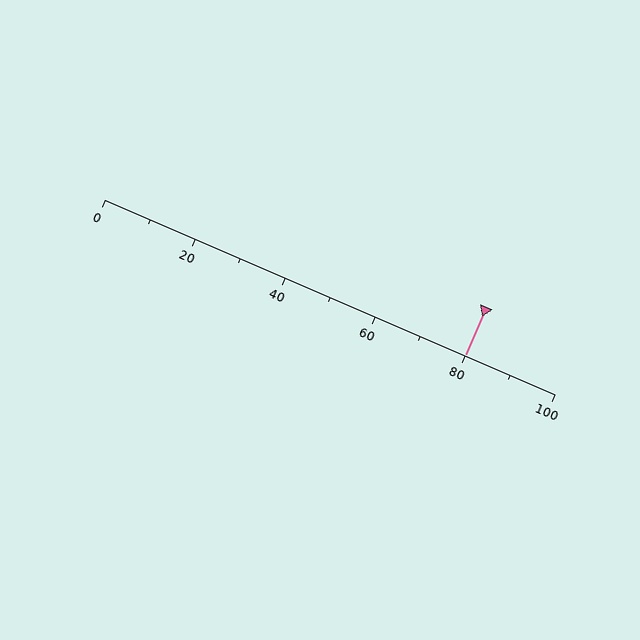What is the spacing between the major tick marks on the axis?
The major ticks are spaced 20 apart.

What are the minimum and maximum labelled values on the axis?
The axis runs from 0 to 100.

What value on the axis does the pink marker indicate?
The marker indicates approximately 80.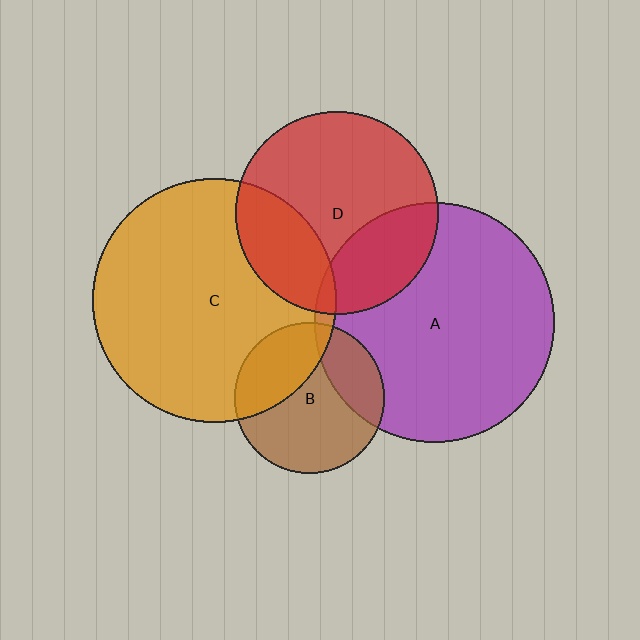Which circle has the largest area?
Circle C (orange).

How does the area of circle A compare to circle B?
Approximately 2.5 times.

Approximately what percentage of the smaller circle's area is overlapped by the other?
Approximately 5%.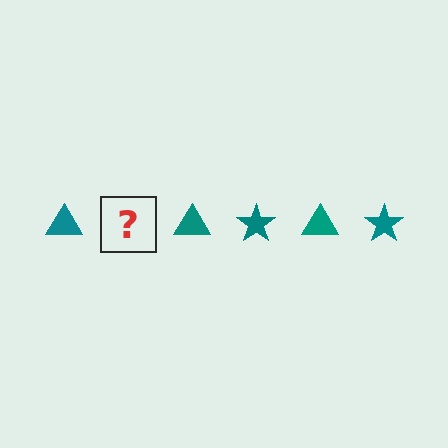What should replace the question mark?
The question mark should be replaced with a teal star.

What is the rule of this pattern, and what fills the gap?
The rule is that the pattern cycles through triangle, star shapes in teal. The gap should be filled with a teal star.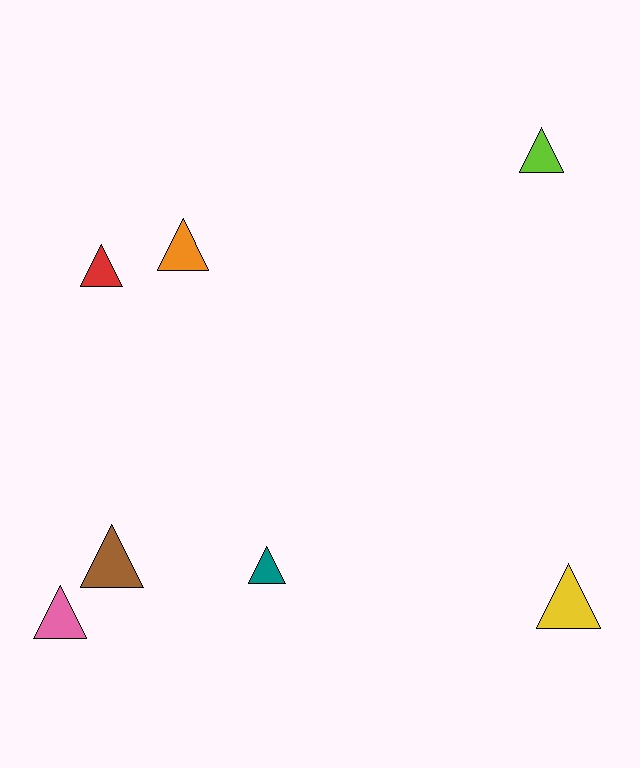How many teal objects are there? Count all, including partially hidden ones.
There is 1 teal object.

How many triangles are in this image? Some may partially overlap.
There are 7 triangles.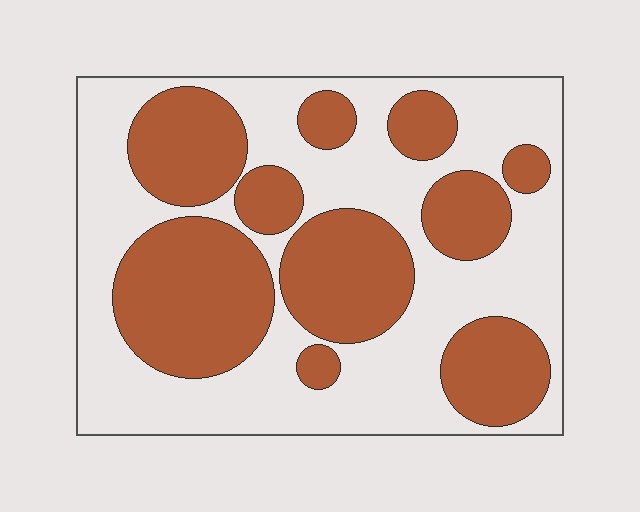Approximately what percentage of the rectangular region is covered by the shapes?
Approximately 45%.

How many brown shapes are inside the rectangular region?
10.